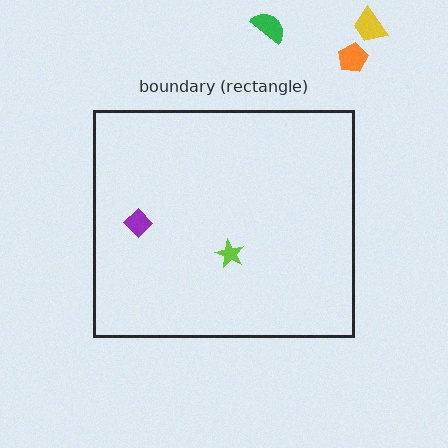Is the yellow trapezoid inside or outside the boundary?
Outside.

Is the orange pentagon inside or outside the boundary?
Outside.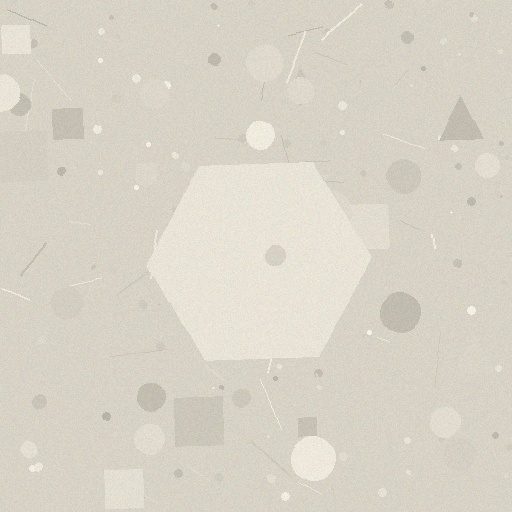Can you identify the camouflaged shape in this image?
The camouflaged shape is a hexagon.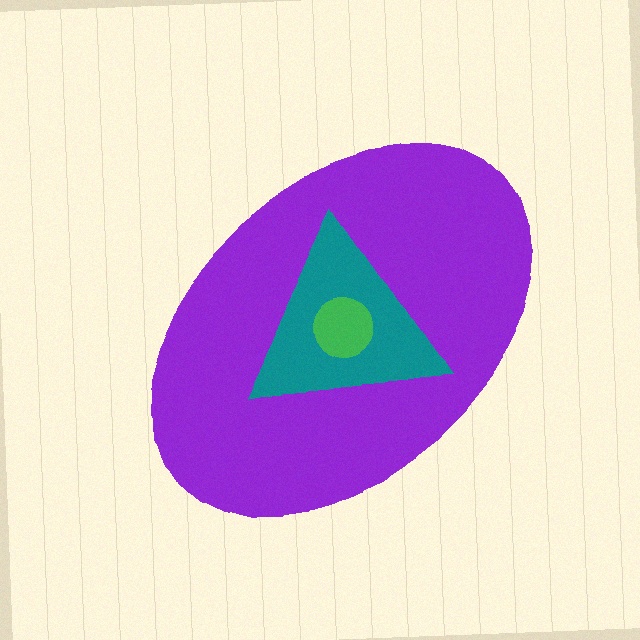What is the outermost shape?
The purple ellipse.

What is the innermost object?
The green circle.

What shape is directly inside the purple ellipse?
The teal triangle.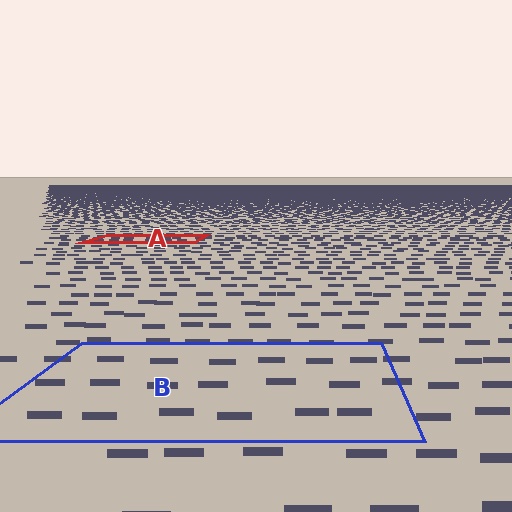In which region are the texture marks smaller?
The texture marks are smaller in region A, because it is farther away.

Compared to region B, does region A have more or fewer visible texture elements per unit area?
Region A has more texture elements per unit area — they are packed more densely because it is farther away.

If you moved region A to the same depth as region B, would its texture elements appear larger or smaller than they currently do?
They would appear larger. At a closer depth, the same texture elements are projected at a bigger on-screen size.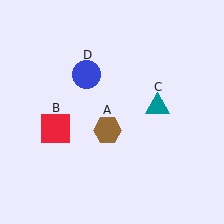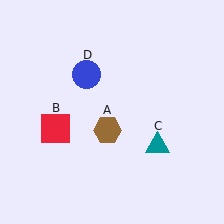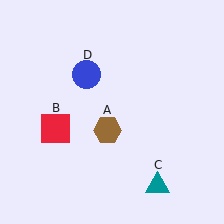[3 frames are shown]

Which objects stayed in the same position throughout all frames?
Brown hexagon (object A) and red square (object B) and blue circle (object D) remained stationary.